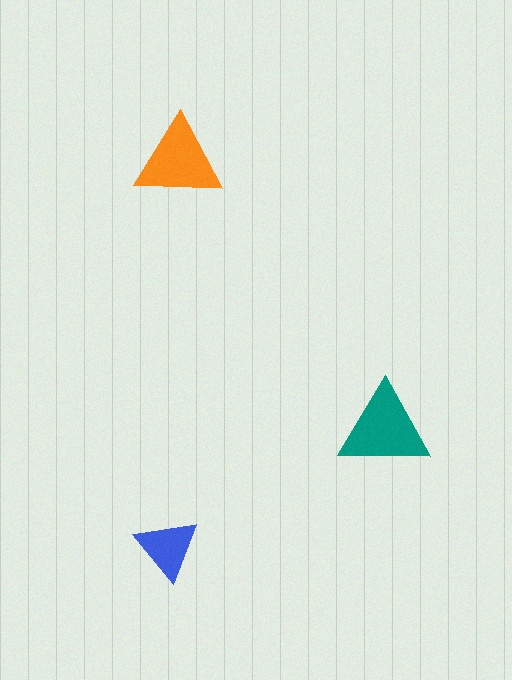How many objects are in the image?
There are 3 objects in the image.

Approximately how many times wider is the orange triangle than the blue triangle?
About 1.5 times wider.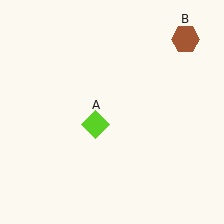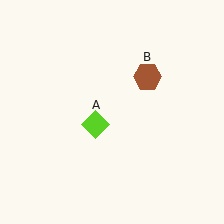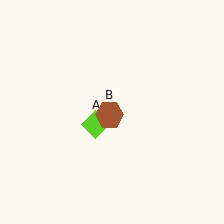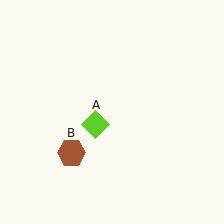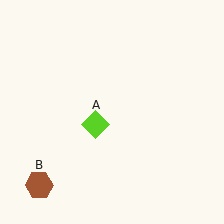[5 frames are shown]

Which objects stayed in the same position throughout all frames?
Lime diamond (object A) remained stationary.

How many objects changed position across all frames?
1 object changed position: brown hexagon (object B).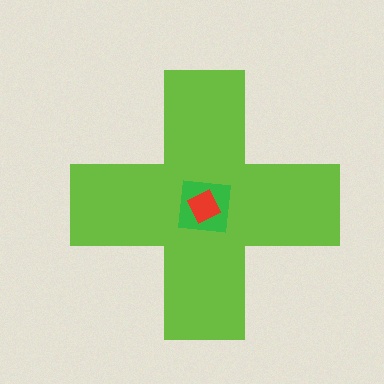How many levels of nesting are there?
3.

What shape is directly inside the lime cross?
The green square.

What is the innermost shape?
The red square.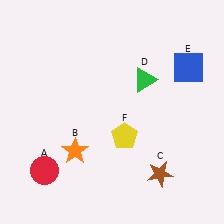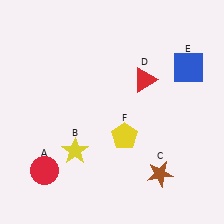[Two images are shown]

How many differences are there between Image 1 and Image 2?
There are 2 differences between the two images.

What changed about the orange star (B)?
In Image 1, B is orange. In Image 2, it changed to yellow.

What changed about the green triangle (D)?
In Image 1, D is green. In Image 2, it changed to red.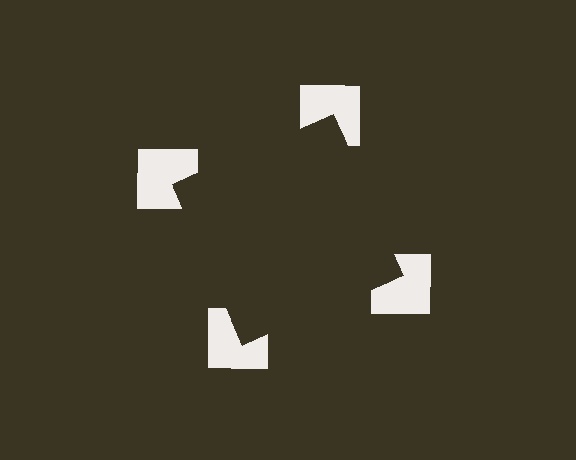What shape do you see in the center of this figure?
An illusory square — its edges are inferred from the aligned wedge cuts in the notched squares, not physically drawn.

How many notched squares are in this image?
There are 4 — one at each vertex of the illusory square.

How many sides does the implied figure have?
4 sides.